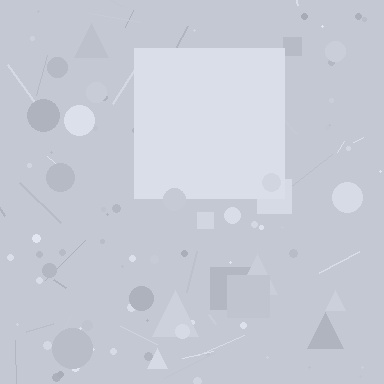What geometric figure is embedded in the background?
A square is embedded in the background.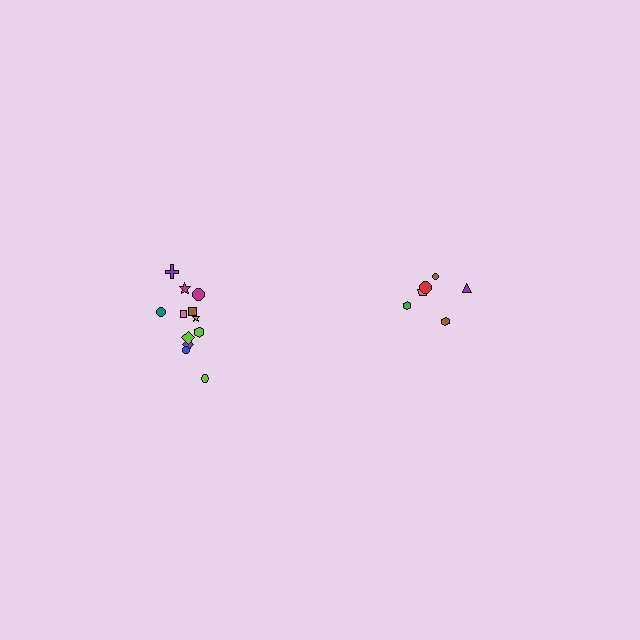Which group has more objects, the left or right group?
The left group.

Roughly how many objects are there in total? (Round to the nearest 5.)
Roughly 20 objects in total.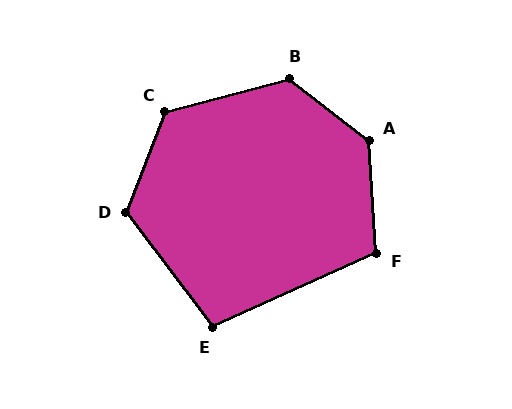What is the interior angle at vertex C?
Approximately 126 degrees (obtuse).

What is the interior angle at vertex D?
Approximately 122 degrees (obtuse).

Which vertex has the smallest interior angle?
E, at approximately 103 degrees.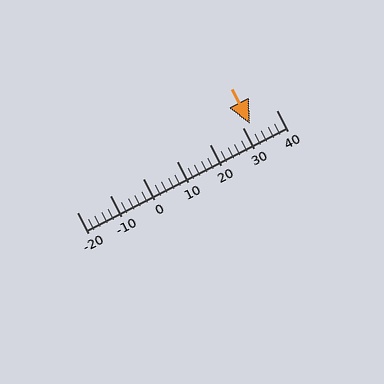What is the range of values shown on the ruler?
The ruler shows values from -20 to 40.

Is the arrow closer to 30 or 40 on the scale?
The arrow is closer to 30.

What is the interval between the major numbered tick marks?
The major tick marks are spaced 10 units apart.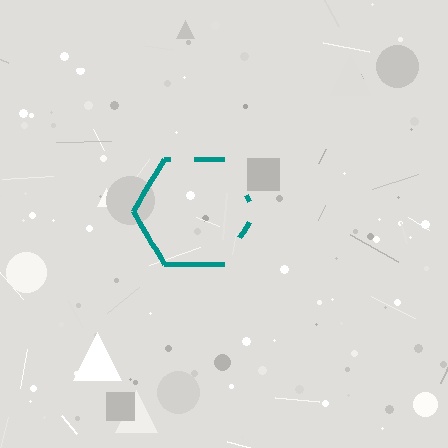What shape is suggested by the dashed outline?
The dashed outline suggests a hexagon.